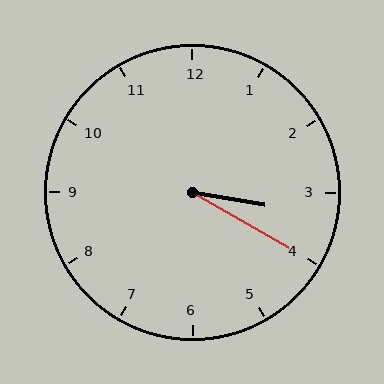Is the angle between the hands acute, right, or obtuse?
It is acute.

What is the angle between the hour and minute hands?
Approximately 20 degrees.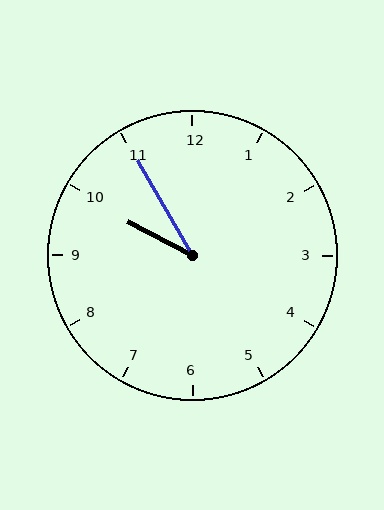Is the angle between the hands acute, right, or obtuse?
It is acute.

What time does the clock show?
9:55.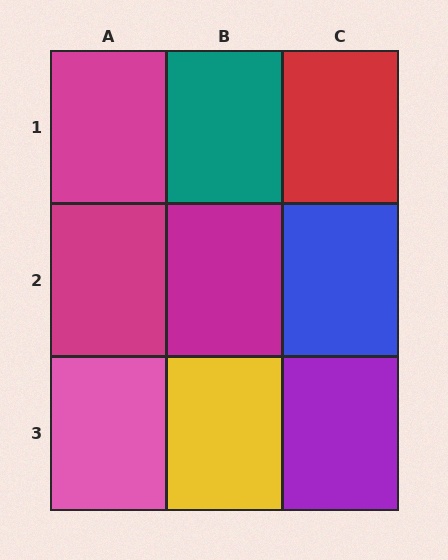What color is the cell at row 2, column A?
Magenta.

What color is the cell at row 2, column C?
Blue.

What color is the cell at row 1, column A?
Magenta.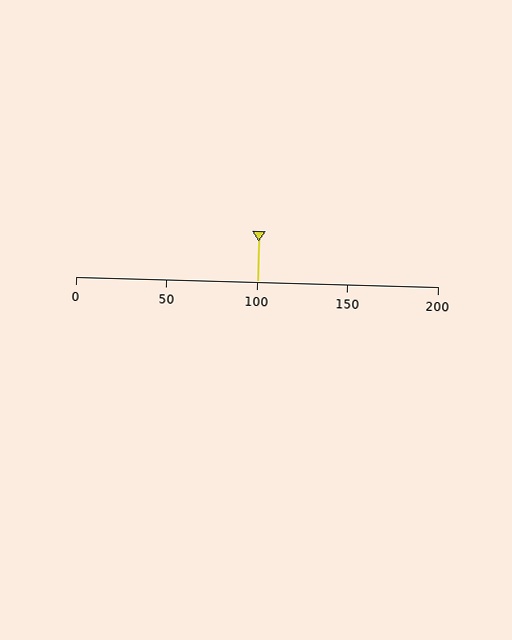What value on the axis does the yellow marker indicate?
The marker indicates approximately 100.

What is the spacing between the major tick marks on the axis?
The major ticks are spaced 50 apart.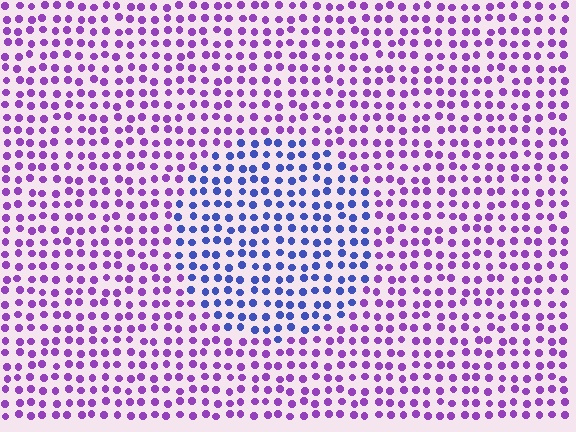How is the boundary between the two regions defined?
The boundary is defined purely by a slight shift in hue (about 49 degrees). Spacing, size, and orientation are identical on both sides.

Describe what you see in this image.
The image is filled with small purple elements in a uniform arrangement. A circle-shaped region is visible where the elements are tinted to a slightly different hue, forming a subtle color boundary.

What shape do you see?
I see a circle.